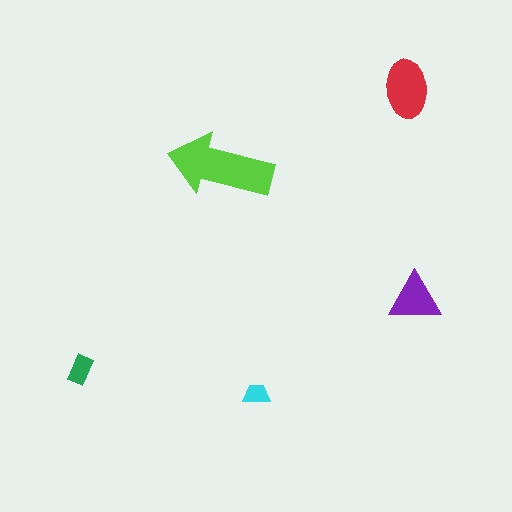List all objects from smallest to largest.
The cyan trapezoid, the green rectangle, the purple triangle, the red ellipse, the lime arrow.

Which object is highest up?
The red ellipse is topmost.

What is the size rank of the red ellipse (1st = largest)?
2nd.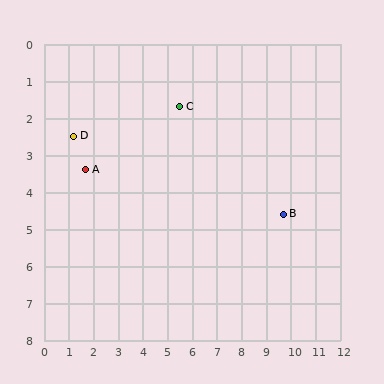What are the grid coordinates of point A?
Point A is at approximately (1.7, 3.4).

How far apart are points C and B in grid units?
Points C and B are about 5.1 grid units apart.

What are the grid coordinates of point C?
Point C is at approximately (5.5, 1.7).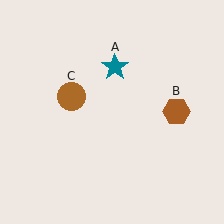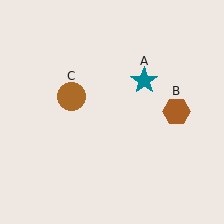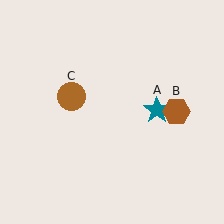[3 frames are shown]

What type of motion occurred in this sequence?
The teal star (object A) rotated clockwise around the center of the scene.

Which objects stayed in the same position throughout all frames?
Brown hexagon (object B) and brown circle (object C) remained stationary.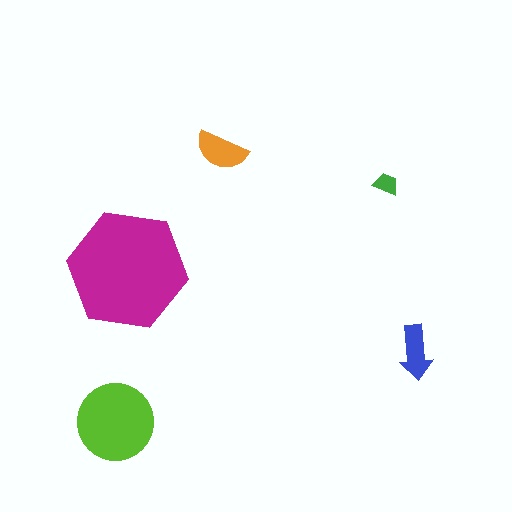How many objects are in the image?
There are 5 objects in the image.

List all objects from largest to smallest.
The magenta hexagon, the lime circle, the orange semicircle, the blue arrow, the green trapezoid.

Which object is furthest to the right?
The blue arrow is rightmost.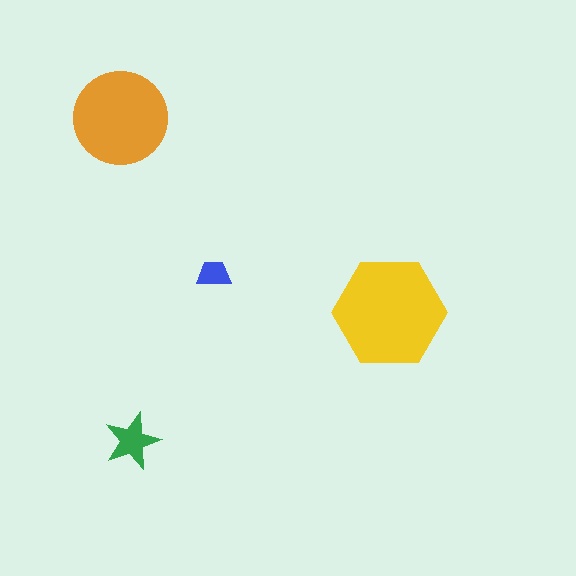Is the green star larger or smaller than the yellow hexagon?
Smaller.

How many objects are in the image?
There are 4 objects in the image.